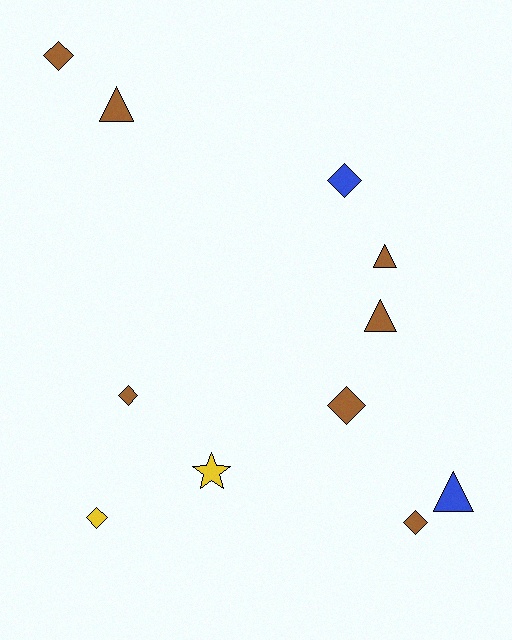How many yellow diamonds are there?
There is 1 yellow diamond.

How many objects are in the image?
There are 11 objects.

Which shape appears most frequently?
Diamond, with 6 objects.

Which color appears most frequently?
Brown, with 7 objects.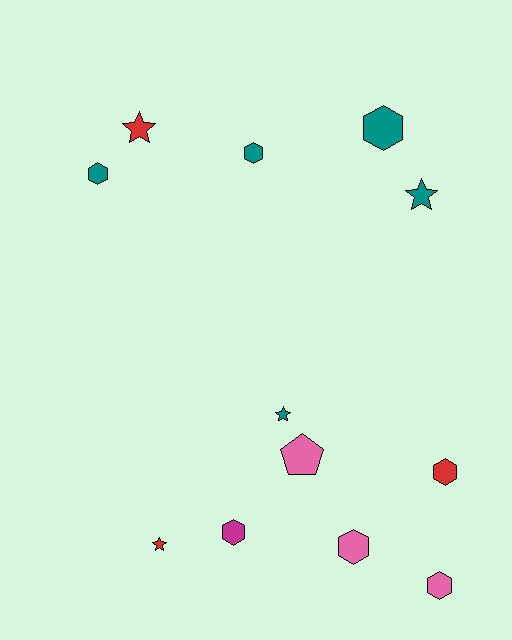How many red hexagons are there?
There is 1 red hexagon.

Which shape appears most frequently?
Hexagon, with 7 objects.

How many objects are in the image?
There are 12 objects.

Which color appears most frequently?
Teal, with 5 objects.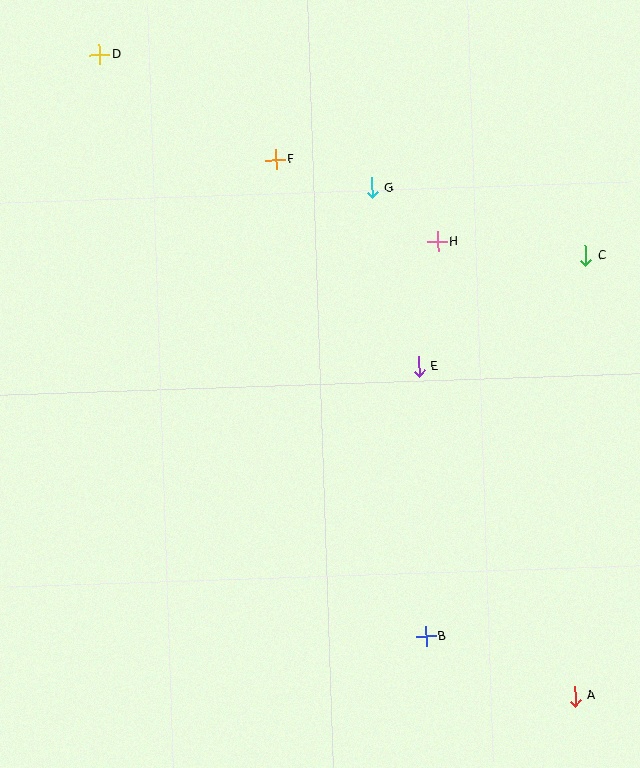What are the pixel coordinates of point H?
Point H is at (438, 242).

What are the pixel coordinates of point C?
Point C is at (585, 256).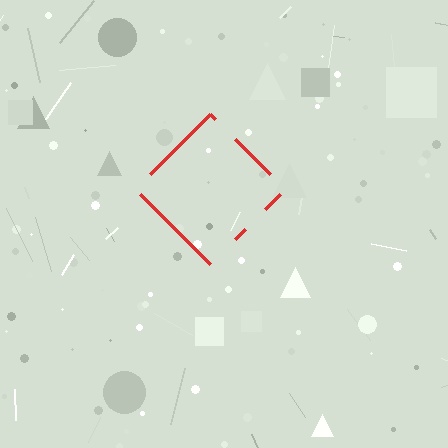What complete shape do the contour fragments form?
The contour fragments form a diamond.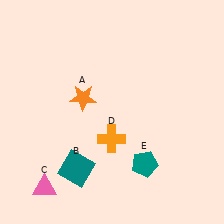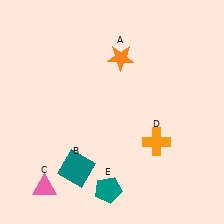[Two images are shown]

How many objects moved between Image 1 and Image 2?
3 objects moved between the two images.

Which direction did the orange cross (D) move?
The orange cross (D) moved right.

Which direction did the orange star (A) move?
The orange star (A) moved up.